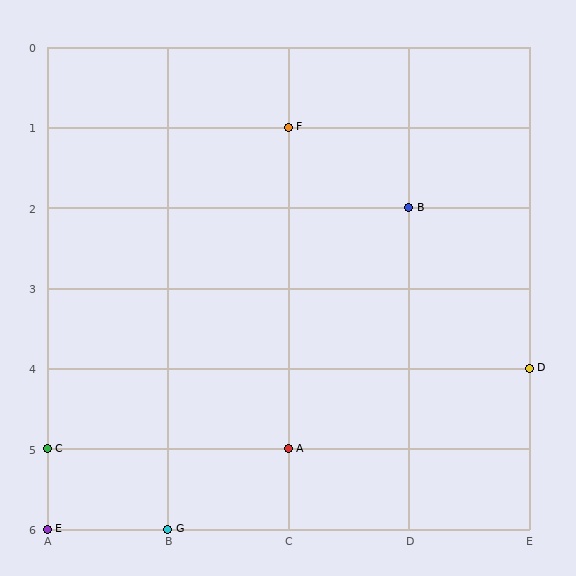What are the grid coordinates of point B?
Point B is at grid coordinates (D, 2).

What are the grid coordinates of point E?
Point E is at grid coordinates (A, 6).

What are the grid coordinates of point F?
Point F is at grid coordinates (C, 1).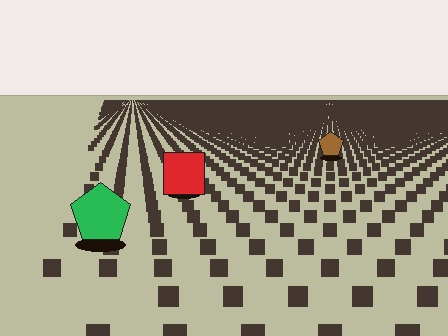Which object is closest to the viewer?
The green pentagon is closest. The texture marks near it are larger and more spread out.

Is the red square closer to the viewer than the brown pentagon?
Yes. The red square is closer — you can tell from the texture gradient: the ground texture is coarser near it.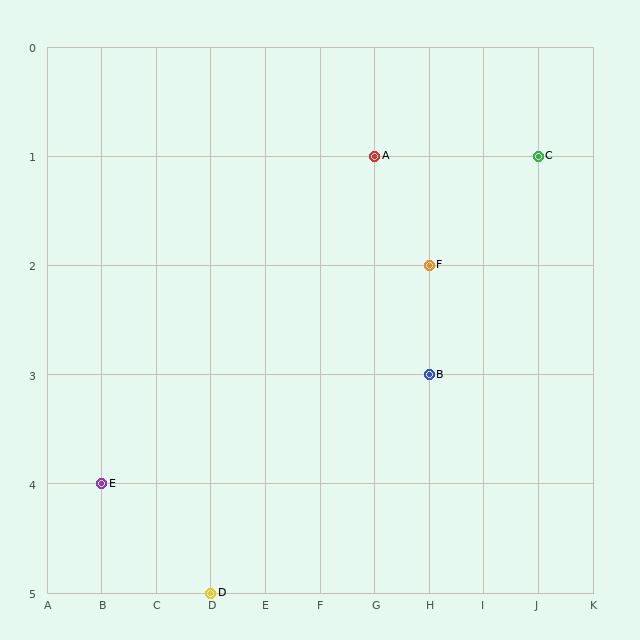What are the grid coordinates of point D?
Point D is at grid coordinates (D, 5).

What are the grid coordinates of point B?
Point B is at grid coordinates (H, 3).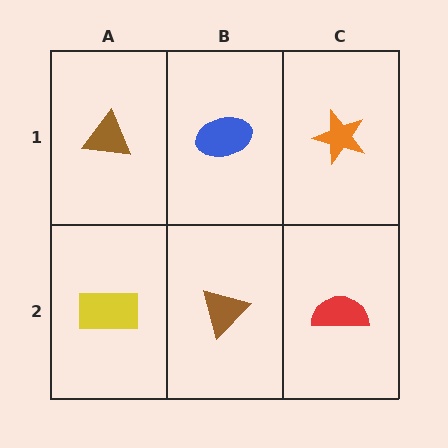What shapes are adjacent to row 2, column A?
A brown triangle (row 1, column A), a brown triangle (row 2, column B).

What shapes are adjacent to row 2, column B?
A blue ellipse (row 1, column B), a yellow rectangle (row 2, column A), a red semicircle (row 2, column C).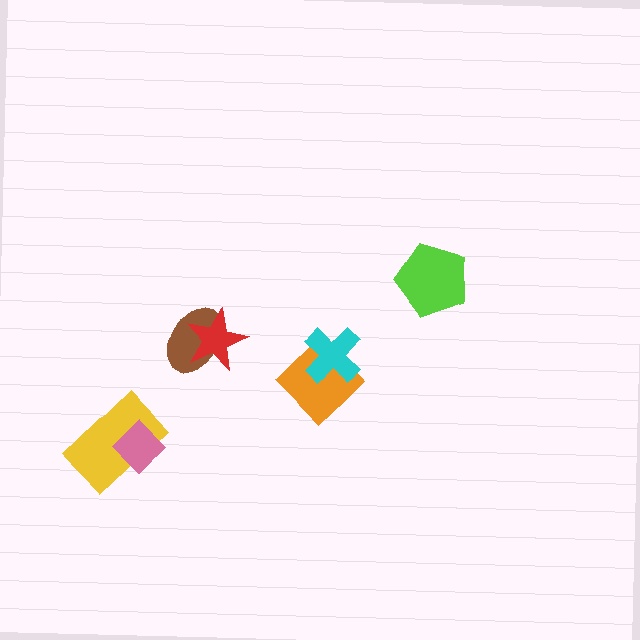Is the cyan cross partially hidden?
No, no other shape covers it.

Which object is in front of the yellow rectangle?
The pink diamond is in front of the yellow rectangle.